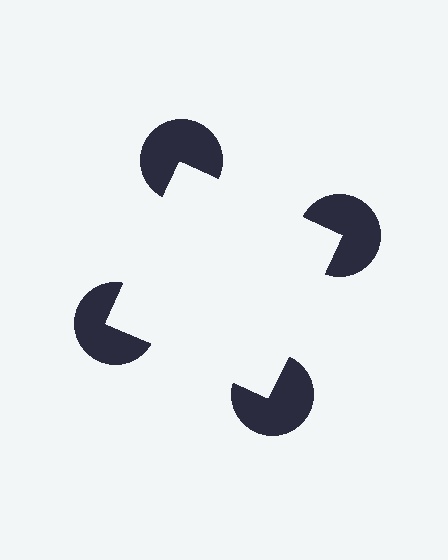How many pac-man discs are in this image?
There are 4 — one at each vertex of the illusory square.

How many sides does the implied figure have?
4 sides.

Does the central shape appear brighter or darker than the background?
It typically appears slightly brighter than the background, even though no actual brightness change is drawn.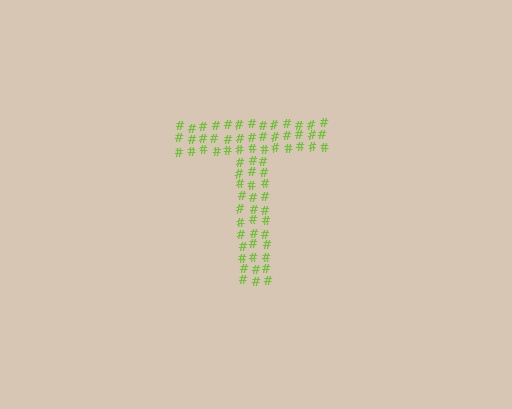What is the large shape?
The large shape is the letter T.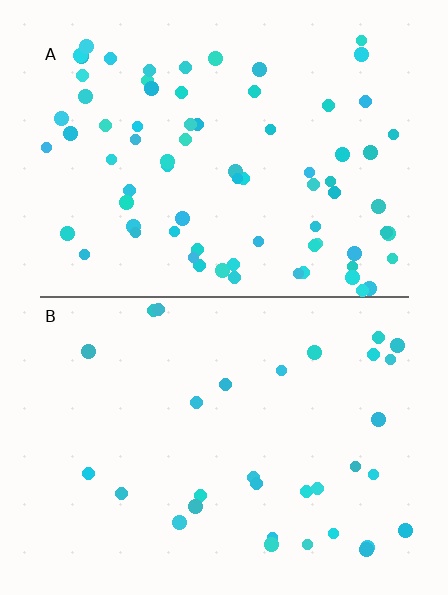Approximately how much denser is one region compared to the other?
Approximately 2.4× — region A over region B.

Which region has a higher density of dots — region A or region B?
A (the top).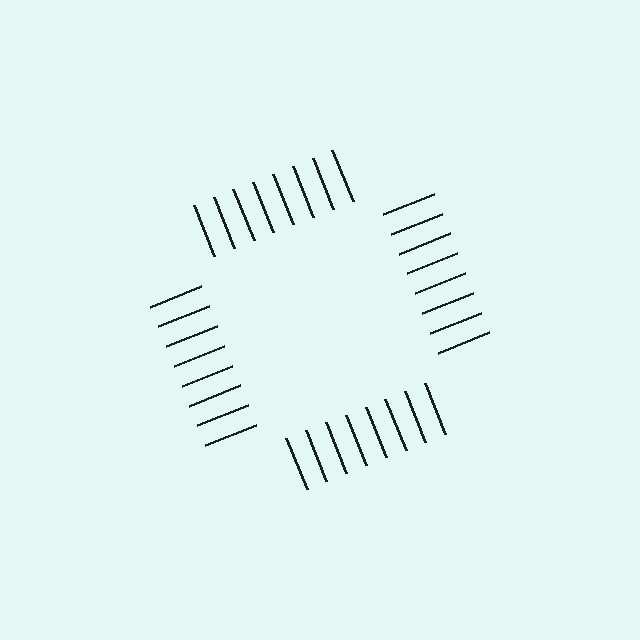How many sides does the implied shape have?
4 sides — the line-ends trace a square.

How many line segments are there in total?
32 — 8 along each of the 4 edges.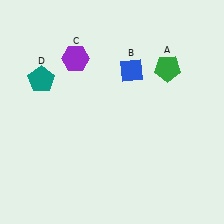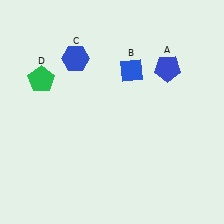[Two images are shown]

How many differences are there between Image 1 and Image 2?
There are 3 differences between the two images.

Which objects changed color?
A changed from green to blue. C changed from purple to blue. D changed from teal to green.